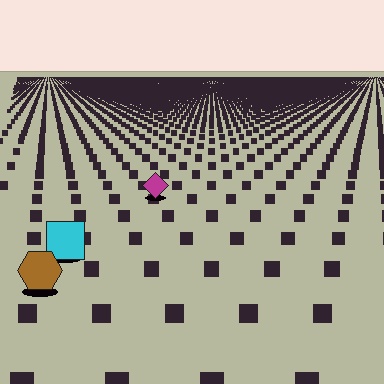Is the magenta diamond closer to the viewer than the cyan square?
No. The cyan square is closer — you can tell from the texture gradient: the ground texture is coarser near it.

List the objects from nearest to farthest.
From nearest to farthest: the brown hexagon, the cyan square, the magenta diamond.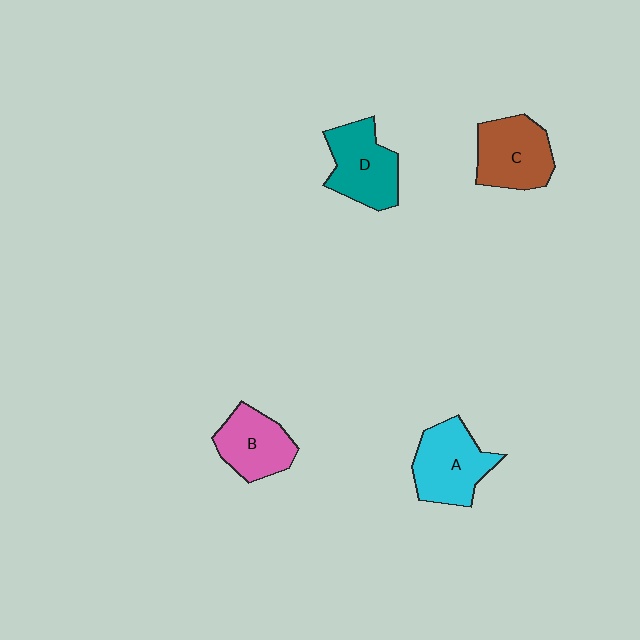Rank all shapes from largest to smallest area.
From largest to smallest: A (cyan), C (brown), D (teal), B (pink).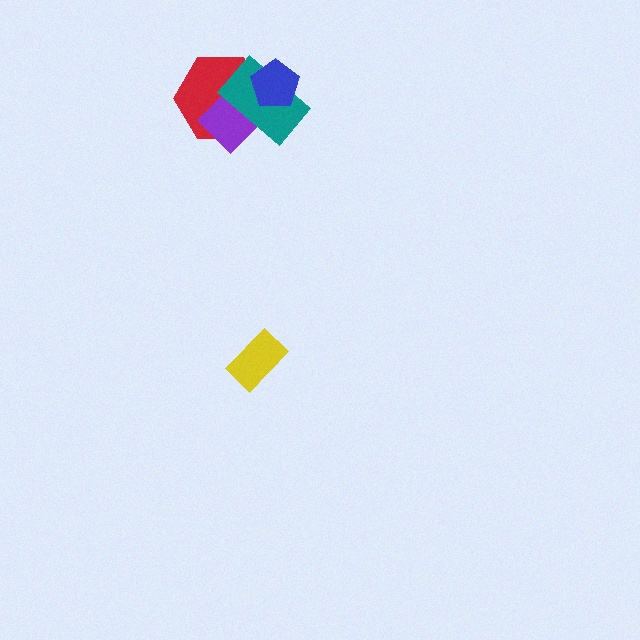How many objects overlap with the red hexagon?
3 objects overlap with the red hexagon.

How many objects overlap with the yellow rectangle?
0 objects overlap with the yellow rectangle.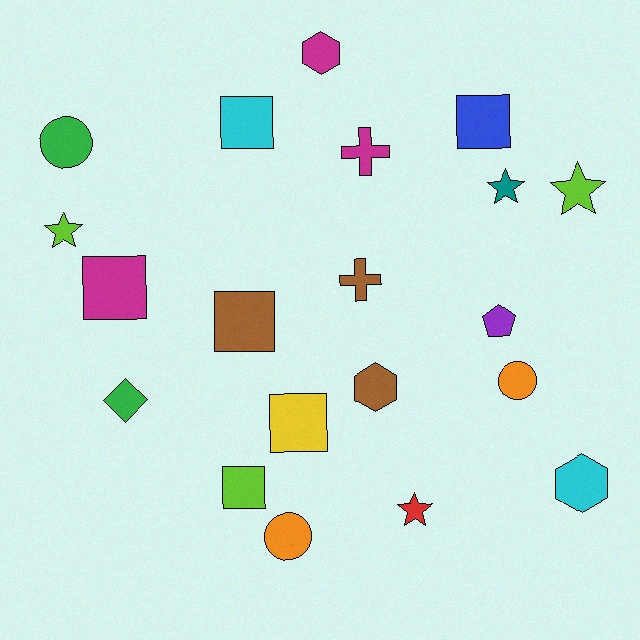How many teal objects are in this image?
There is 1 teal object.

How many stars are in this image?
There are 4 stars.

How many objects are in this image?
There are 20 objects.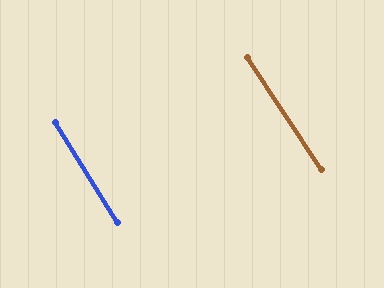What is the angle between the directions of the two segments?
Approximately 2 degrees.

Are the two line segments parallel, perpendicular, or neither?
Parallel — their directions differ by only 1.8°.